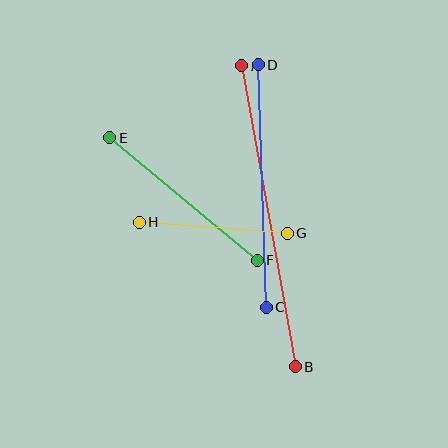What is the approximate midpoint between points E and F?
The midpoint is at approximately (184, 199) pixels.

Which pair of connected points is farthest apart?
Points A and B are farthest apart.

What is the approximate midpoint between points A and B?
The midpoint is at approximately (268, 216) pixels.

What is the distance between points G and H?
The distance is approximately 148 pixels.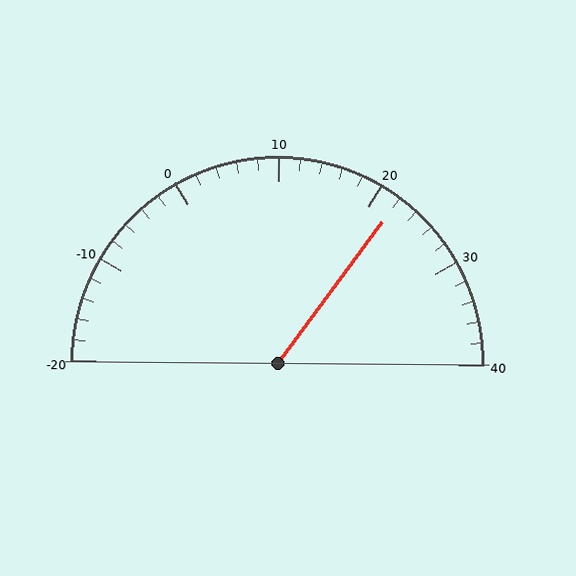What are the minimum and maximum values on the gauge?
The gauge ranges from -20 to 40.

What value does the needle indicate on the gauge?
The needle indicates approximately 22.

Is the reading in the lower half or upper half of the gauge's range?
The reading is in the upper half of the range (-20 to 40).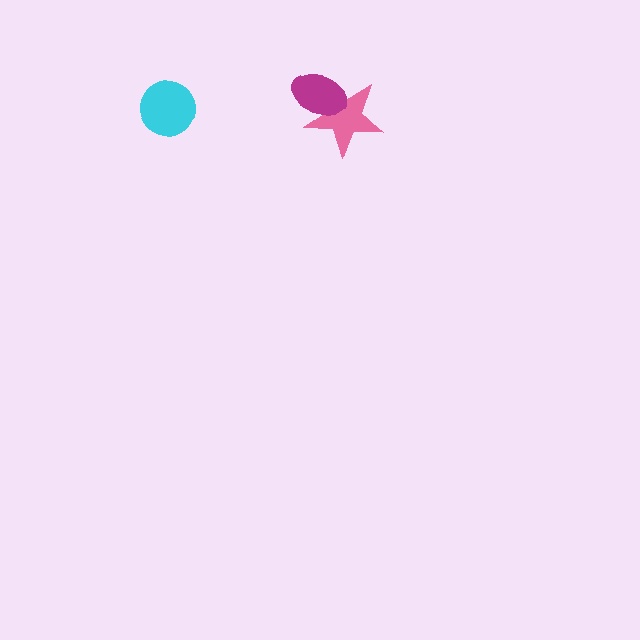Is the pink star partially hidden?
Yes, it is partially covered by another shape.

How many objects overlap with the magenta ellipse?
1 object overlaps with the magenta ellipse.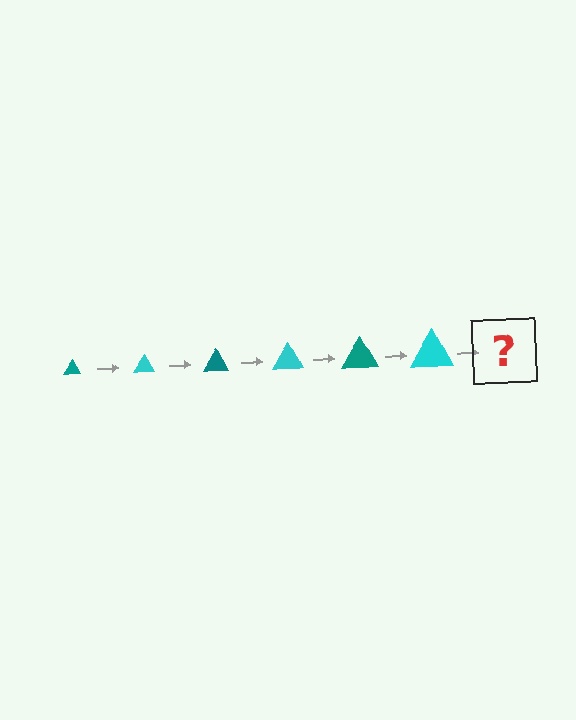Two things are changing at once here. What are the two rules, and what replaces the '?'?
The two rules are that the triangle grows larger each step and the color cycles through teal and cyan. The '?' should be a teal triangle, larger than the previous one.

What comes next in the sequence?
The next element should be a teal triangle, larger than the previous one.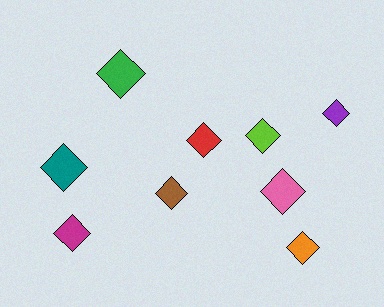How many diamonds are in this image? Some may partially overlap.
There are 9 diamonds.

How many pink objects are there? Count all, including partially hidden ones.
There is 1 pink object.